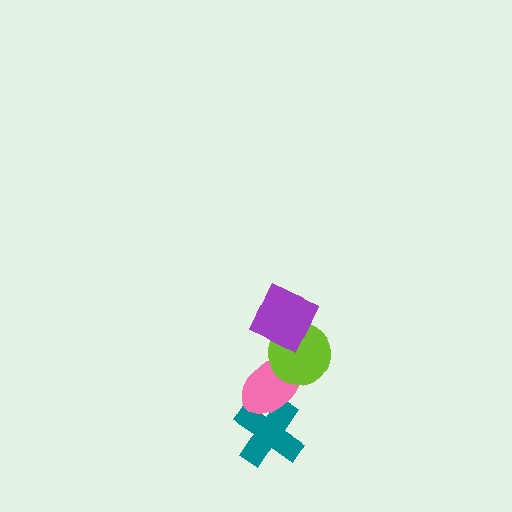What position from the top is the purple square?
The purple square is 1st from the top.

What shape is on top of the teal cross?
The pink ellipse is on top of the teal cross.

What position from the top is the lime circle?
The lime circle is 2nd from the top.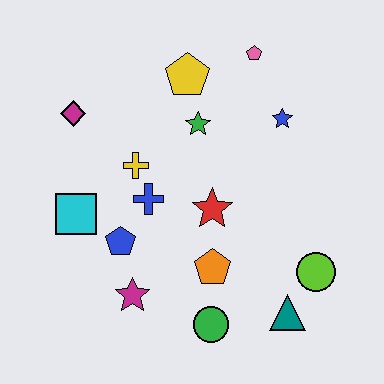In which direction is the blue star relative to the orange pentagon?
The blue star is above the orange pentagon.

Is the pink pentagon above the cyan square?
Yes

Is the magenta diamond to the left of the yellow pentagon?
Yes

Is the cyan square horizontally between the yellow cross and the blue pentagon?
No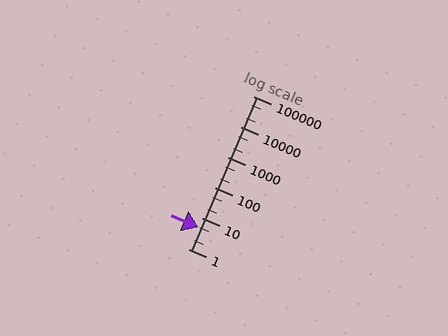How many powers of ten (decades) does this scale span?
The scale spans 5 decades, from 1 to 100000.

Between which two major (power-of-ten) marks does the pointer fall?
The pointer is between 1 and 10.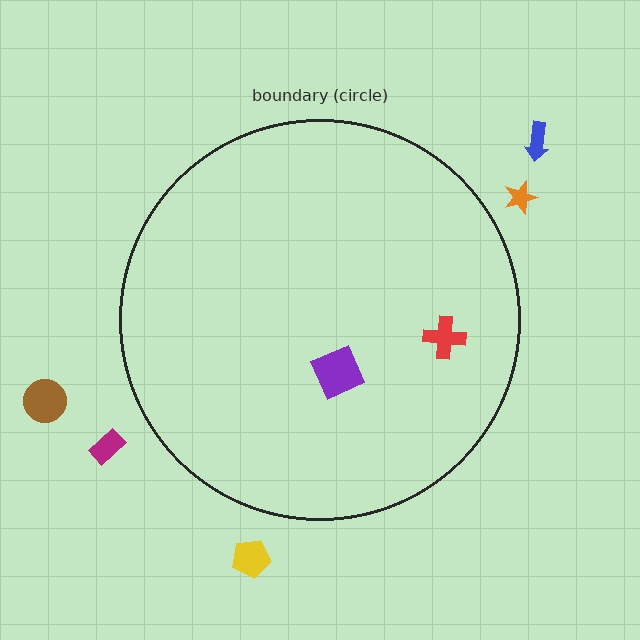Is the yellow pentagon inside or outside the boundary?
Outside.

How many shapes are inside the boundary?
2 inside, 5 outside.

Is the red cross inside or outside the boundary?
Inside.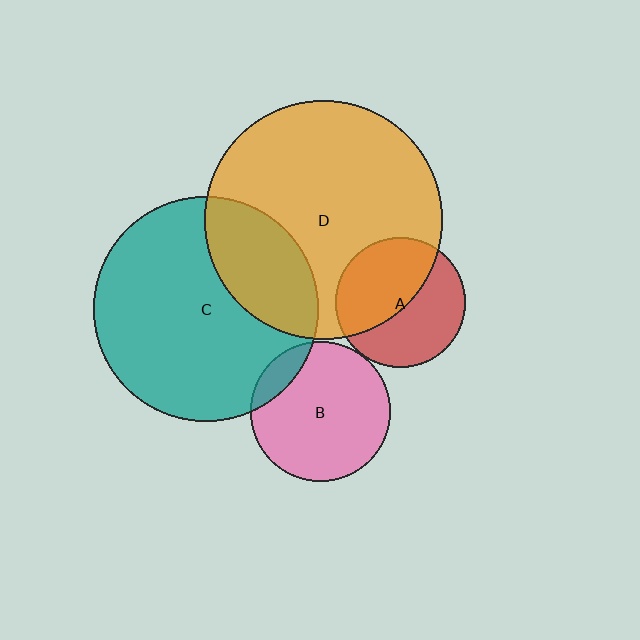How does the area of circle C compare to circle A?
Approximately 3.0 times.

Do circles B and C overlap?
Yes.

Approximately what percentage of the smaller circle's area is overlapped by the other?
Approximately 10%.